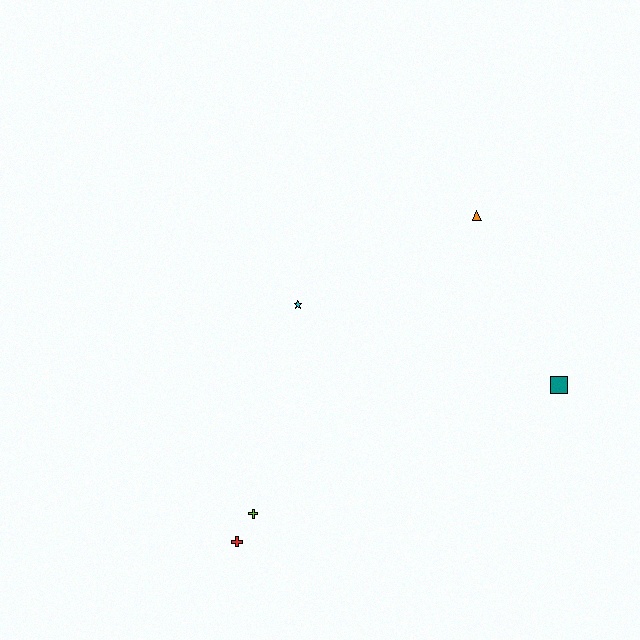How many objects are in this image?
There are 5 objects.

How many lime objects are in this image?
There is 1 lime object.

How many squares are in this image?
There is 1 square.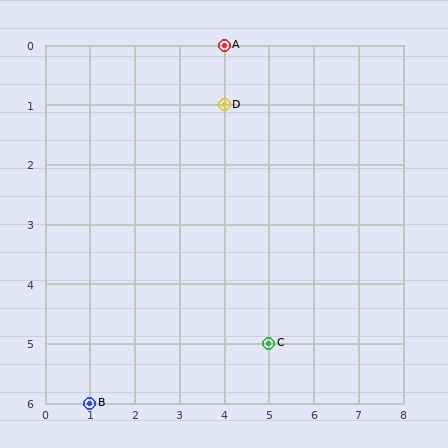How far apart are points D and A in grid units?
Points D and A are 1 row apart.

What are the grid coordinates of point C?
Point C is at grid coordinates (5, 5).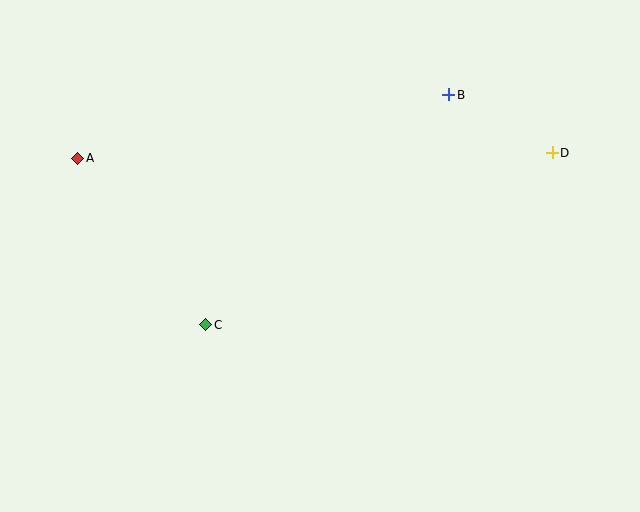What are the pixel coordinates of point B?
Point B is at (449, 95).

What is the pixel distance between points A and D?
The distance between A and D is 474 pixels.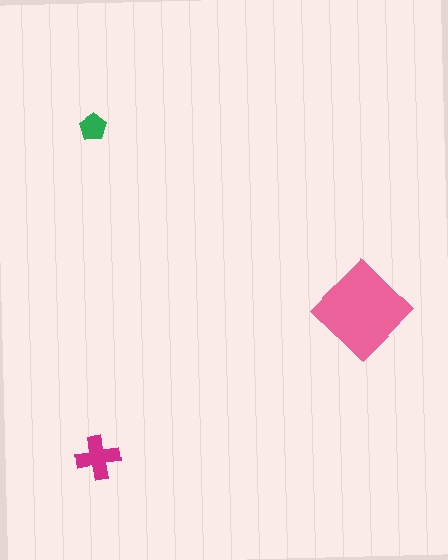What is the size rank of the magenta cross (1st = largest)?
2nd.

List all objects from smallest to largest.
The green pentagon, the magenta cross, the pink diamond.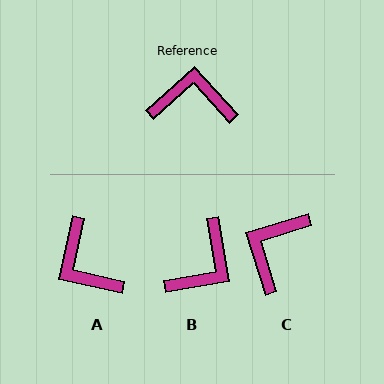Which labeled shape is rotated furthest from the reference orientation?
A, about 125 degrees away.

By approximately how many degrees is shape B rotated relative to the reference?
Approximately 122 degrees clockwise.